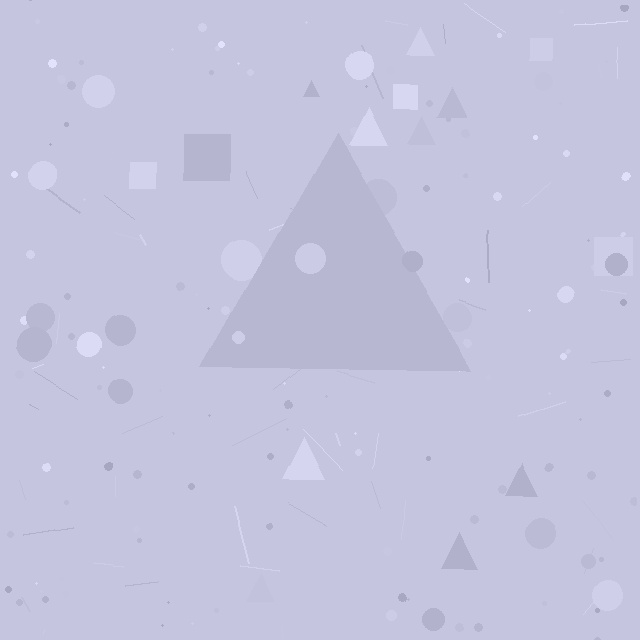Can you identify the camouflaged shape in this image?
The camouflaged shape is a triangle.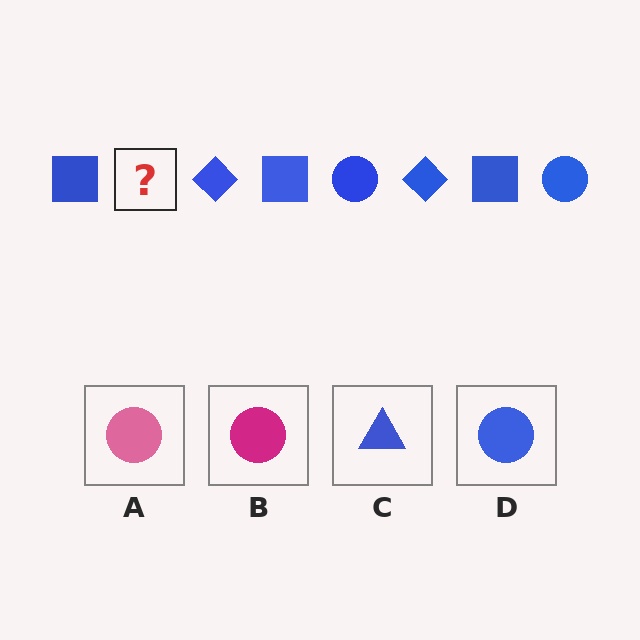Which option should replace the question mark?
Option D.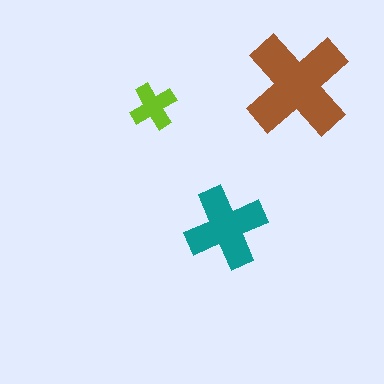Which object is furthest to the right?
The brown cross is rightmost.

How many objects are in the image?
There are 3 objects in the image.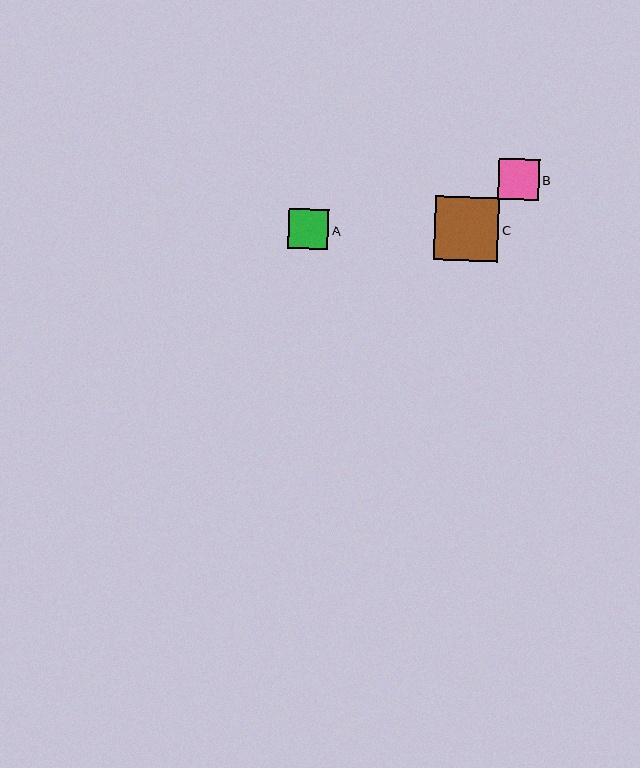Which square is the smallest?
Square A is the smallest with a size of approximately 40 pixels.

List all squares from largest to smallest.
From largest to smallest: C, B, A.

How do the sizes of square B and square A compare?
Square B and square A are approximately the same size.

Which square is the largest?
Square C is the largest with a size of approximately 64 pixels.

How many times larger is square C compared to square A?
Square C is approximately 1.6 times the size of square A.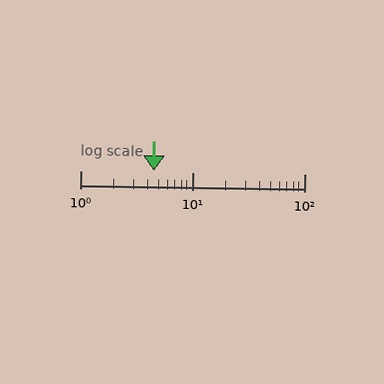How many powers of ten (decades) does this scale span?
The scale spans 2 decades, from 1 to 100.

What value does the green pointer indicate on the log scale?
The pointer indicates approximately 4.5.